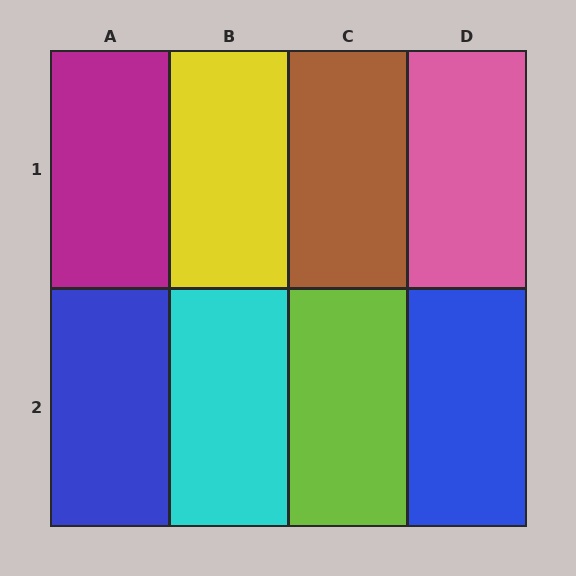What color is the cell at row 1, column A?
Magenta.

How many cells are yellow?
1 cell is yellow.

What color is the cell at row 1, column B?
Yellow.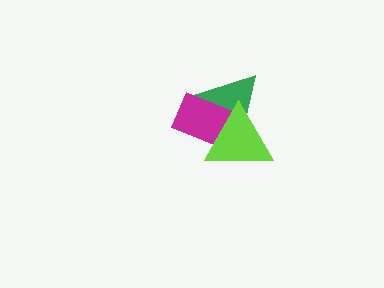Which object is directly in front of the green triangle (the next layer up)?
The magenta rectangle is directly in front of the green triangle.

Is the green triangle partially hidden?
Yes, it is partially covered by another shape.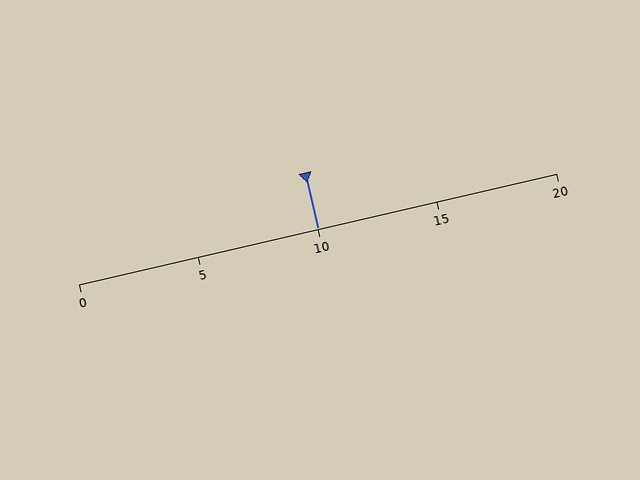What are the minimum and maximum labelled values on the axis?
The axis runs from 0 to 20.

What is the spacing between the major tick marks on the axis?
The major ticks are spaced 5 apart.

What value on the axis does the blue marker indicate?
The marker indicates approximately 10.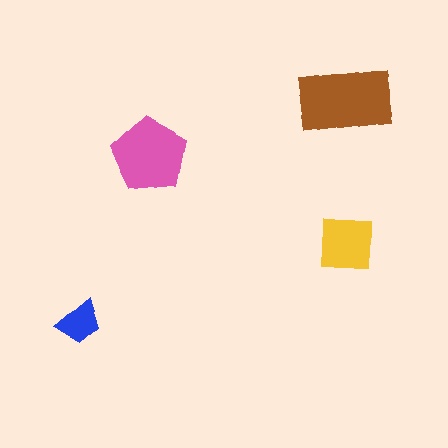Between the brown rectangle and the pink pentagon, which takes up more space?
The brown rectangle.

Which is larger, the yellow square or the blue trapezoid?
The yellow square.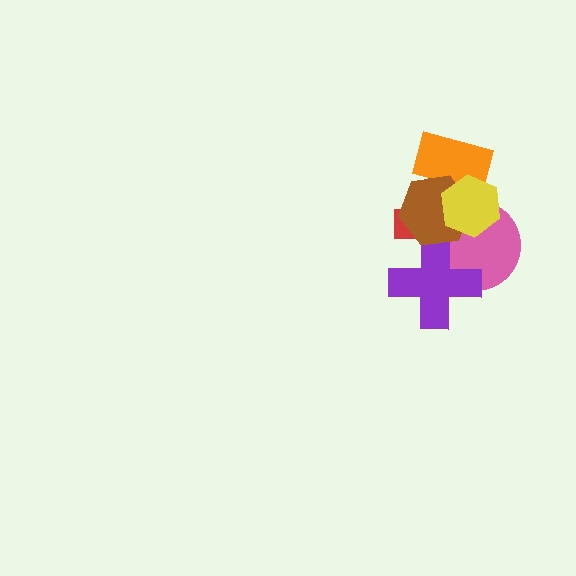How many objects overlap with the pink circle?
4 objects overlap with the pink circle.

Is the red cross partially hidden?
Yes, it is partially covered by another shape.